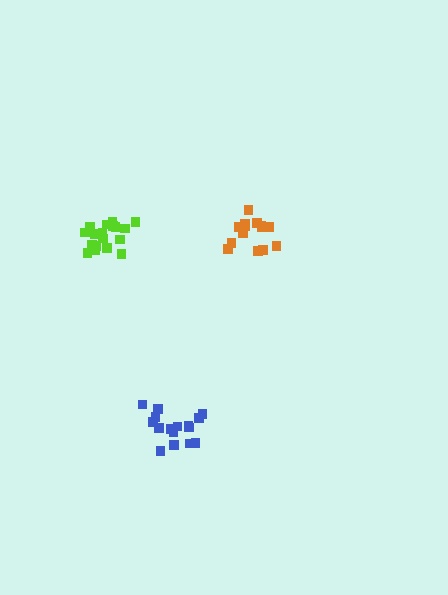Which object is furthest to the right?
The orange cluster is rightmost.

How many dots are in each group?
Group 1: 16 dots, Group 2: 14 dots, Group 3: 19 dots (49 total).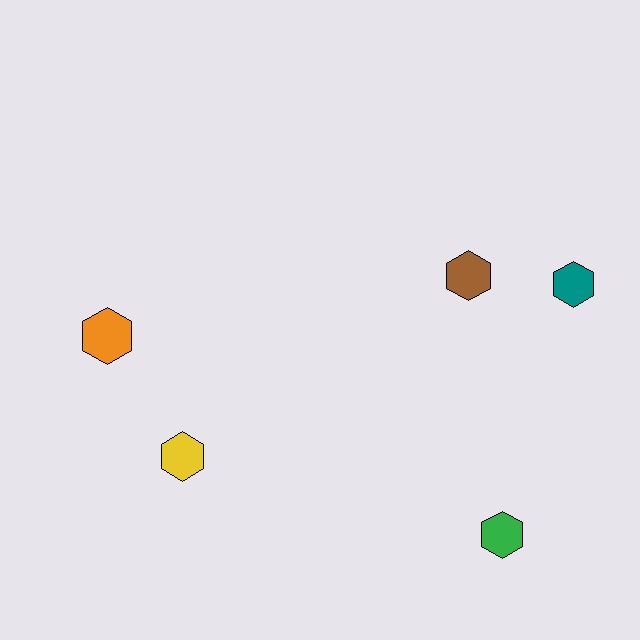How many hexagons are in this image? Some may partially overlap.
There are 5 hexagons.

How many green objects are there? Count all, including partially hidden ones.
There is 1 green object.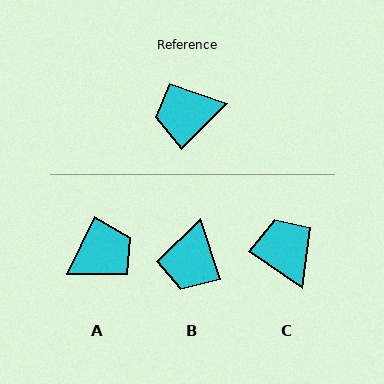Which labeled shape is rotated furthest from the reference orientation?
A, about 161 degrees away.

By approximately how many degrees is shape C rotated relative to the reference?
Approximately 79 degrees clockwise.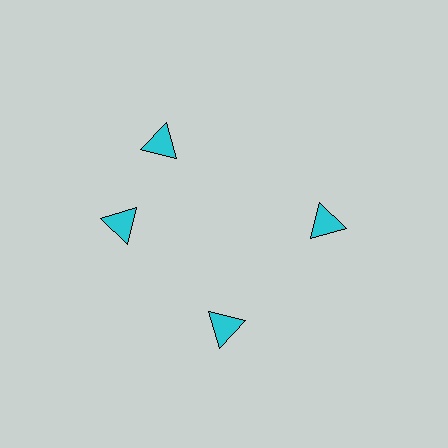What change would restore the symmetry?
The symmetry would be restored by rotating it back into even spacing with its neighbors so that all 4 triangles sit at equal angles and equal distance from the center.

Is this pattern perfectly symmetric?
No. The 4 cyan triangles are arranged in a ring, but one element near the 12 o'clock position is rotated out of alignment along the ring, breaking the 4-fold rotational symmetry.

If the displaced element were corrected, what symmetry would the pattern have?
It would have 4-fold rotational symmetry — the pattern would map onto itself every 90 degrees.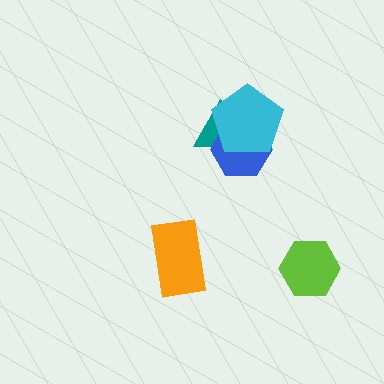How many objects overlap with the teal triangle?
2 objects overlap with the teal triangle.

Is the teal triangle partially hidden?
Yes, it is partially covered by another shape.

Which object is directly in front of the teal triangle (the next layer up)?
The blue hexagon is directly in front of the teal triangle.